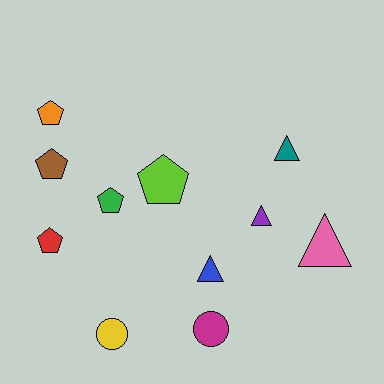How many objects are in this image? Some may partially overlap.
There are 11 objects.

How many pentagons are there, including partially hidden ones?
There are 5 pentagons.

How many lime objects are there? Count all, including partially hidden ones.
There is 1 lime object.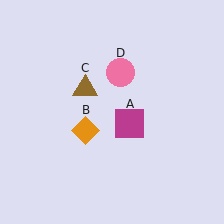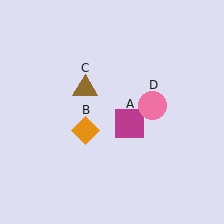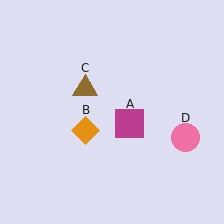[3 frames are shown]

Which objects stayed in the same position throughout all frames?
Magenta square (object A) and orange diamond (object B) and brown triangle (object C) remained stationary.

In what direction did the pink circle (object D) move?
The pink circle (object D) moved down and to the right.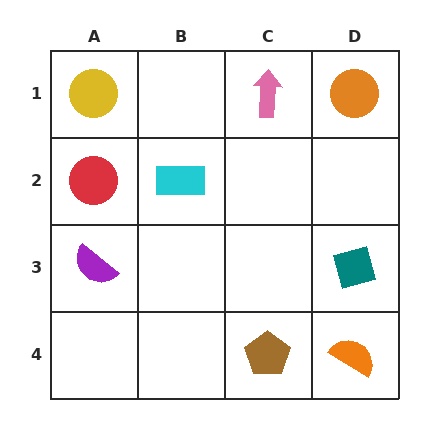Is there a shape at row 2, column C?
No, that cell is empty.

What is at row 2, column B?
A cyan rectangle.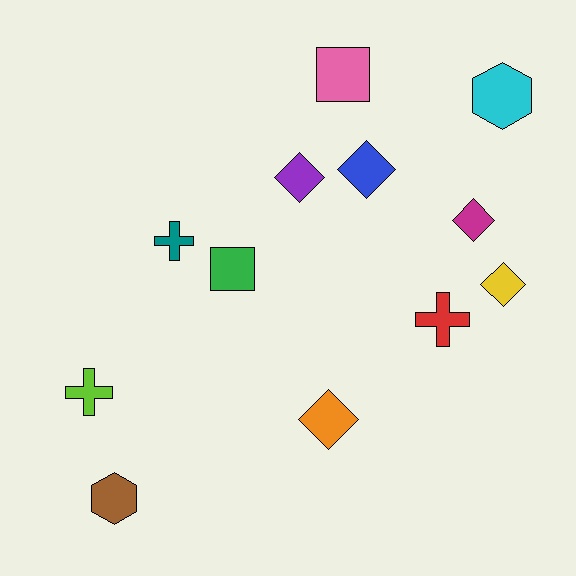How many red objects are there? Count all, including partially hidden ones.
There is 1 red object.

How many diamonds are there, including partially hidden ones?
There are 5 diamonds.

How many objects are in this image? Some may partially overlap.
There are 12 objects.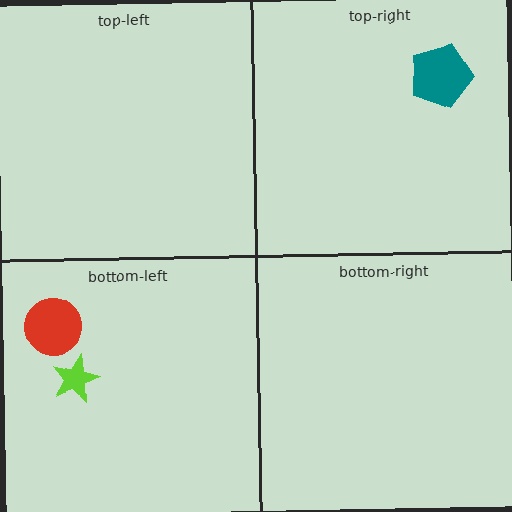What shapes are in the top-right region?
The teal pentagon.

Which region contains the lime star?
The bottom-left region.